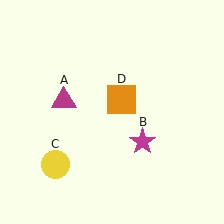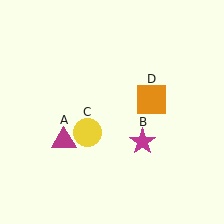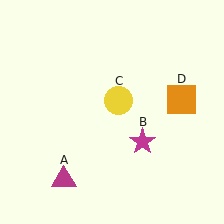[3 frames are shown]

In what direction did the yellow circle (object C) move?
The yellow circle (object C) moved up and to the right.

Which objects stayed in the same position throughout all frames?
Magenta star (object B) remained stationary.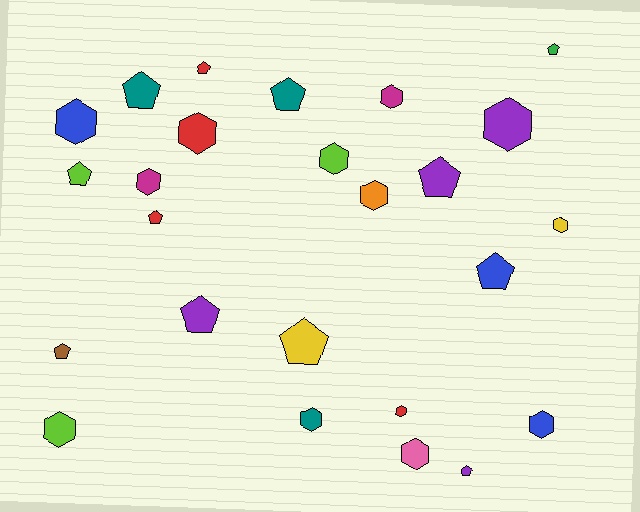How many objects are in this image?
There are 25 objects.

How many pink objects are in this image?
There is 1 pink object.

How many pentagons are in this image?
There are 12 pentagons.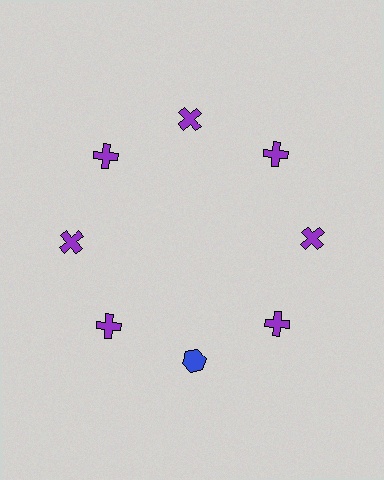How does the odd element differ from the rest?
It differs in both color (blue instead of purple) and shape (hexagon instead of cross).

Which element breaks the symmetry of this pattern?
The blue hexagon at roughly the 6 o'clock position breaks the symmetry. All other shapes are purple crosses.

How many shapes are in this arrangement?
There are 8 shapes arranged in a ring pattern.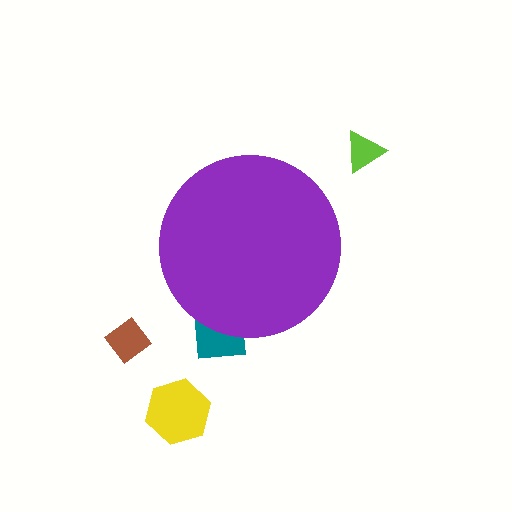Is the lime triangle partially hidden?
No, the lime triangle is fully visible.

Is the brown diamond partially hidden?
No, the brown diamond is fully visible.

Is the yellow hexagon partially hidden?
No, the yellow hexagon is fully visible.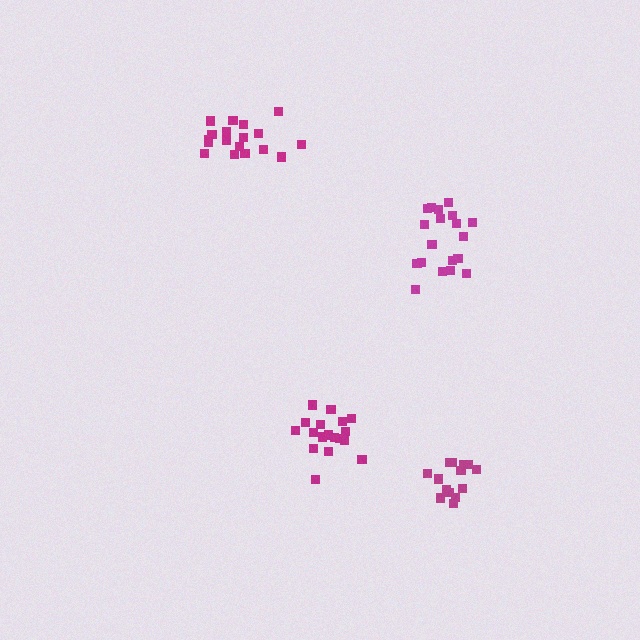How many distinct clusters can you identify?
There are 4 distinct clusters.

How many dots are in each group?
Group 1: 18 dots, Group 2: 15 dots, Group 3: 19 dots, Group 4: 18 dots (70 total).